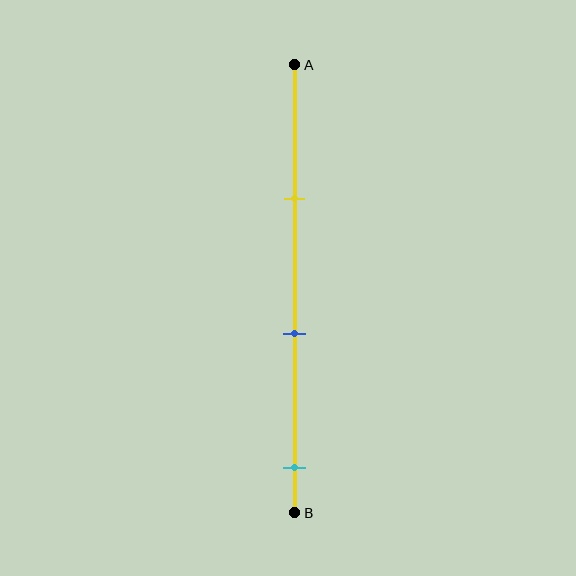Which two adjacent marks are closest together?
The yellow and blue marks are the closest adjacent pair.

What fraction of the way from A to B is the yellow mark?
The yellow mark is approximately 30% (0.3) of the way from A to B.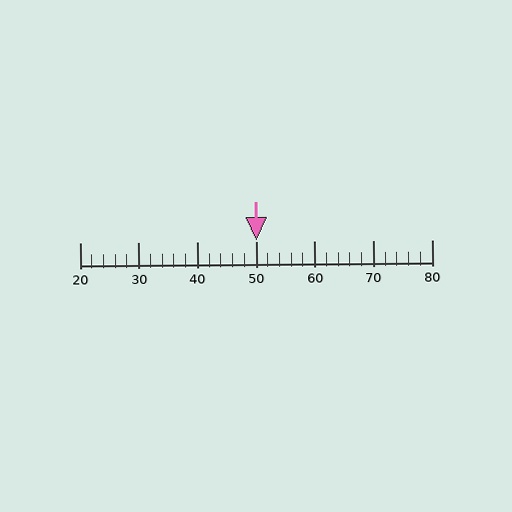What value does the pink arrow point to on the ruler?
The pink arrow points to approximately 50.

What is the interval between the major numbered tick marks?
The major tick marks are spaced 10 units apart.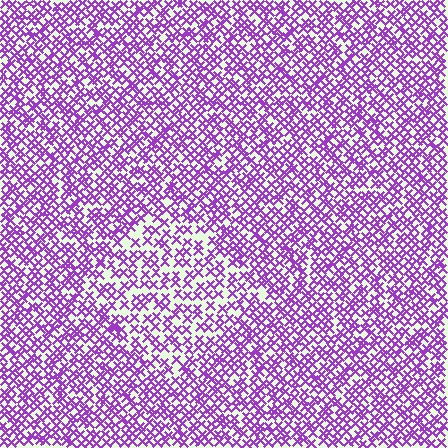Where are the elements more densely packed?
The elements are more densely packed outside the diamond boundary.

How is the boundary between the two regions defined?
The boundary is defined by a change in element density (approximately 1.6x ratio). All elements are the same color, size, and shape.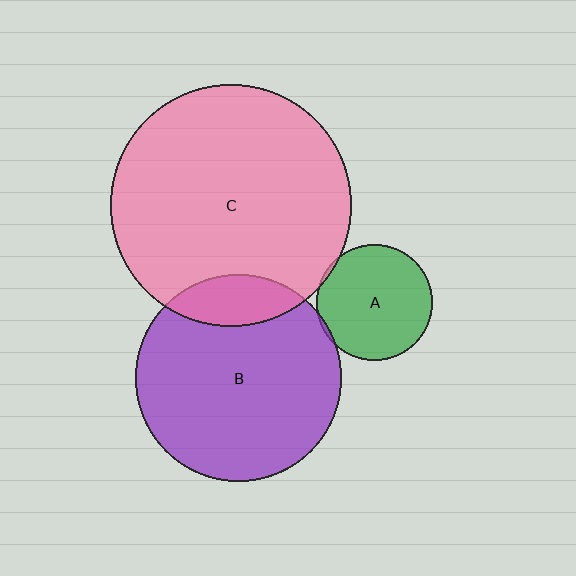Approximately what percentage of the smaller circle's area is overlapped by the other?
Approximately 15%.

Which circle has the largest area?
Circle C (pink).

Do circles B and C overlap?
Yes.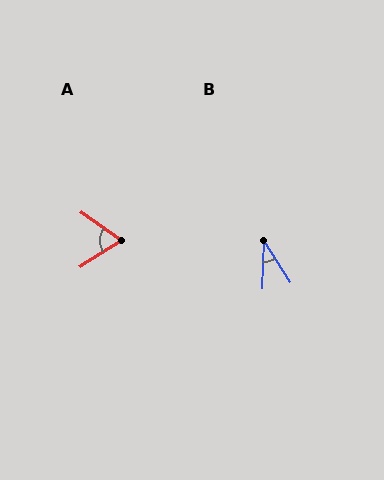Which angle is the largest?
A, at approximately 67 degrees.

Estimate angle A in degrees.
Approximately 67 degrees.